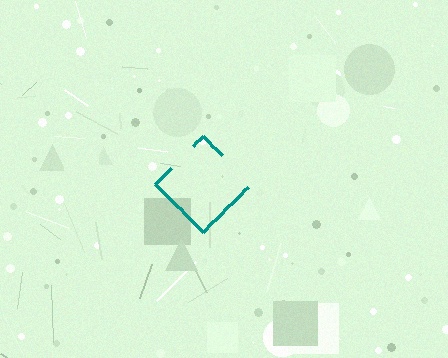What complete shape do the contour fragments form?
The contour fragments form a diamond.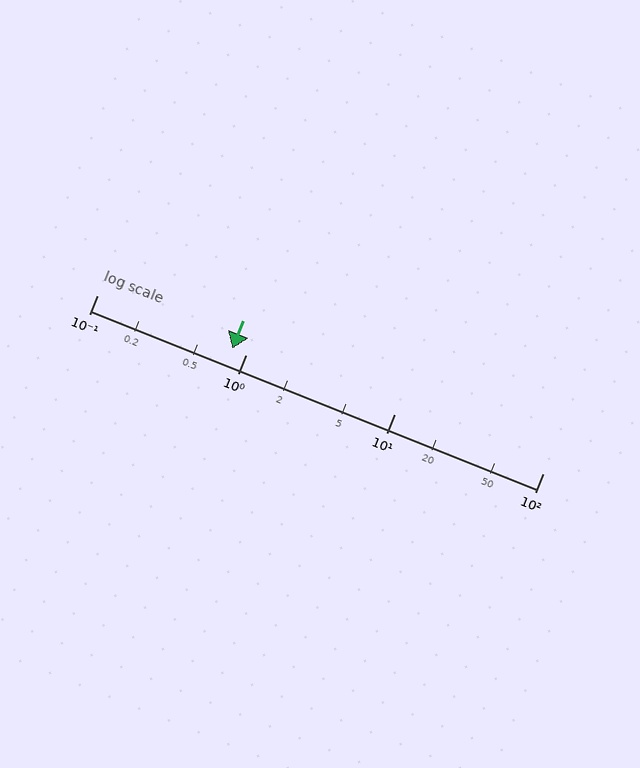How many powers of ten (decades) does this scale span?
The scale spans 3 decades, from 0.1 to 100.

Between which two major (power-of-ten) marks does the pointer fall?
The pointer is between 0.1 and 1.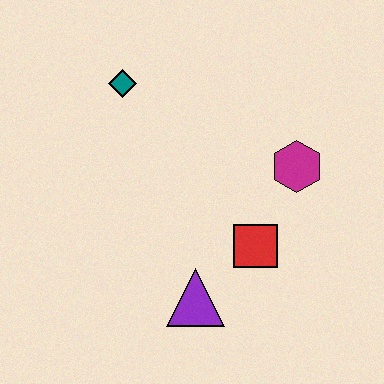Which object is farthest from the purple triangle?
The teal diamond is farthest from the purple triangle.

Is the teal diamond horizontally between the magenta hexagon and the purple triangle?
No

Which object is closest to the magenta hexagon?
The red square is closest to the magenta hexagon.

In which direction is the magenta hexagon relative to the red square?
The magenta hexagon is above the red square.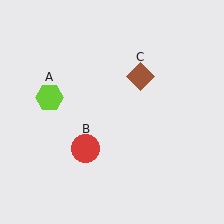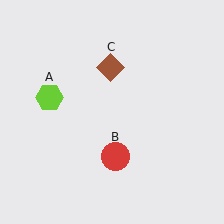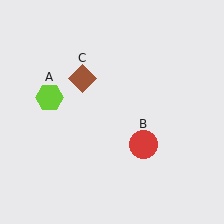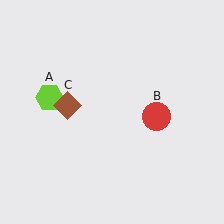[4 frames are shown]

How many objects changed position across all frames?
2 objects changed position: red circle (object B), brown diamond (object C).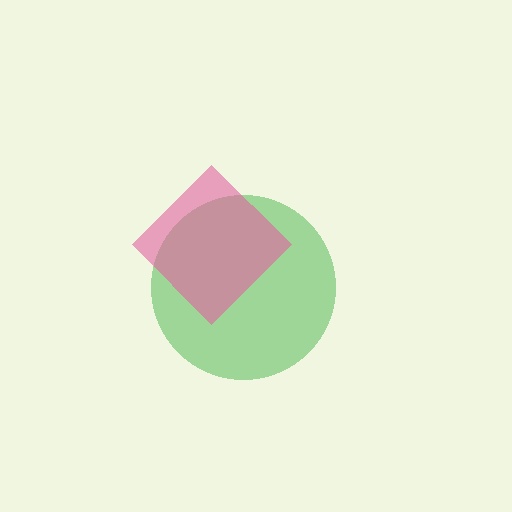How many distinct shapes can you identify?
There are 2 distinct shapes: a green circle, a pink diamond.